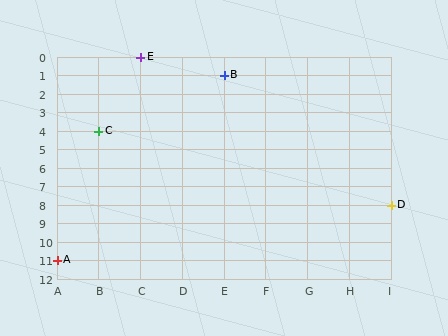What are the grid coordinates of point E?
Point E is at grid coordinates (C, 0).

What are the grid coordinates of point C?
Point C is at grid coordinates (B, 4).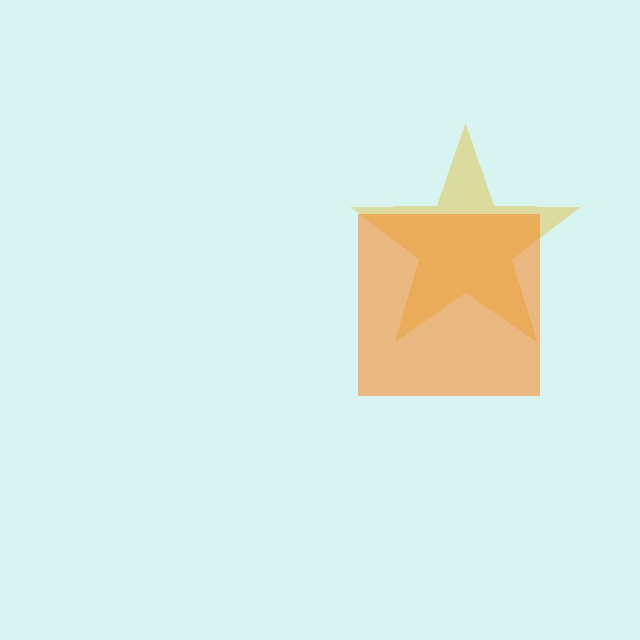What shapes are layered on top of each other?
The layered shapes are: a yellow star, an orange square.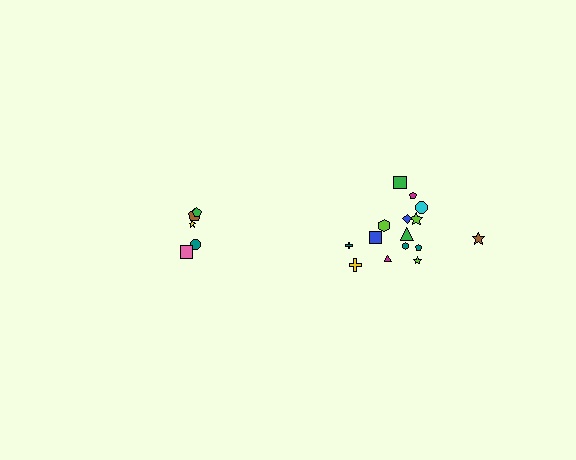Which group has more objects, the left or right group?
The right group.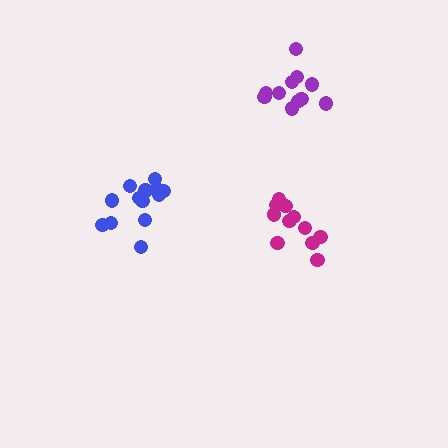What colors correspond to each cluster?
The clusters are colored: purple, magenta, blue.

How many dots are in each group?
Group 1: 11 dots, Group 2: 11 dots, Group 3: 13 dots (35 total).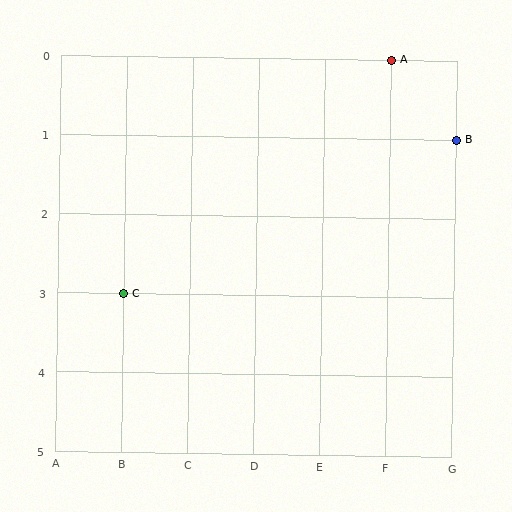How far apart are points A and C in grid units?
Points A and C are 4 columns and 3 rows apart (about 5.0 grid units diagonally).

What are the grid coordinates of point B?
Point B is at grid coordinates (G, 1).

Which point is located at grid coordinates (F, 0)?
Point A is at (F, 0).